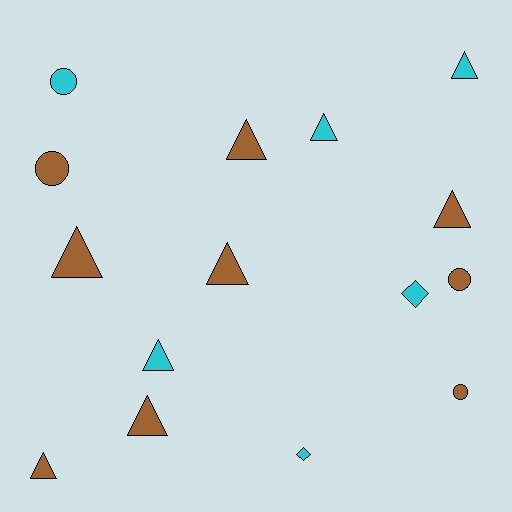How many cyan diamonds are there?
There are 2 cyan diamonds.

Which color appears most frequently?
Brown, with 9 objects.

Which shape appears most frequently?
Triangle, with 9 objects.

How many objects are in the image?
There are 15 objects.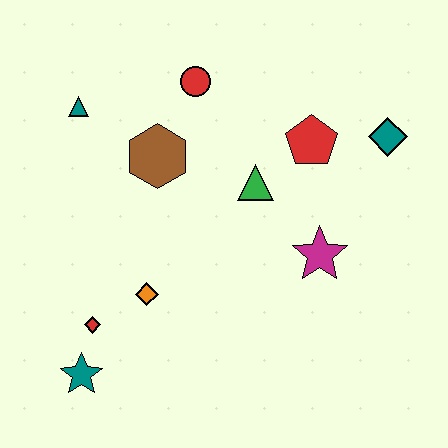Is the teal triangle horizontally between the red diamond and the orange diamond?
No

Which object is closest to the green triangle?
The red pentagon is closest to the green triangle.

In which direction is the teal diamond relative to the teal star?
The teal diamond is to the right of the teal star.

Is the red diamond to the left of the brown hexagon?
Yes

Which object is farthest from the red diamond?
The teal diamond is farthest from the red diamond.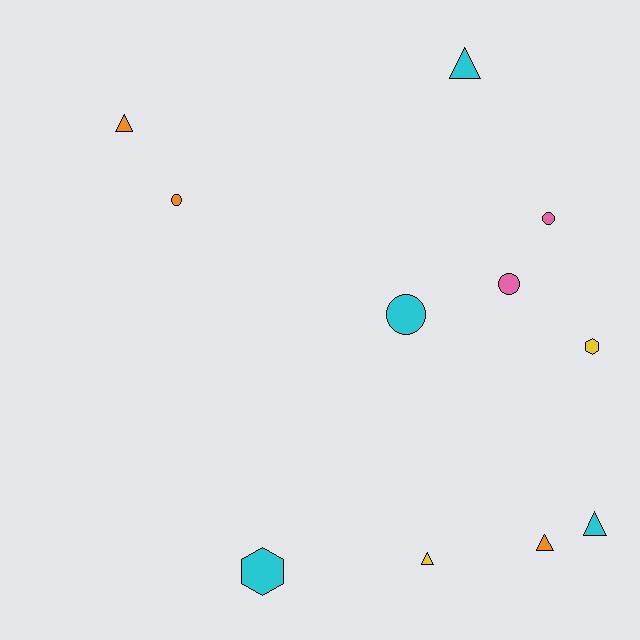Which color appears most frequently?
Cyan, with 4 objects.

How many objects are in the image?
There are 11 objects.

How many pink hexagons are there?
There are no pink hexagons.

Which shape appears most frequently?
Triangle, with 5 objects.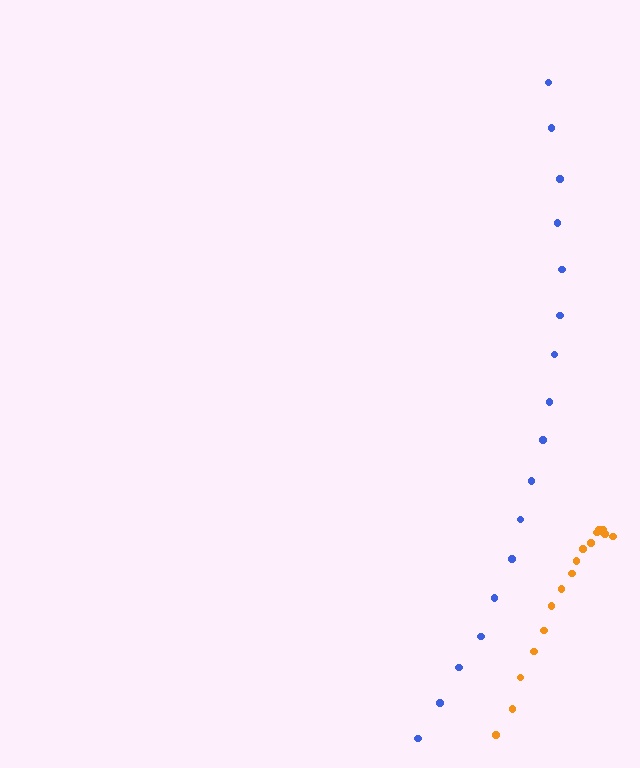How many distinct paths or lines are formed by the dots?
There are 2 distinct paths.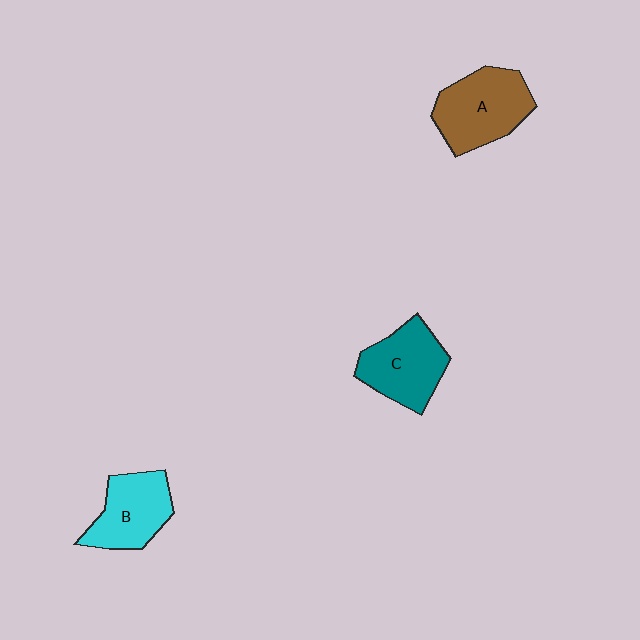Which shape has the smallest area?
Shape B (cyan).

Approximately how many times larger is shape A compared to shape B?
Approximately 1.2 times.